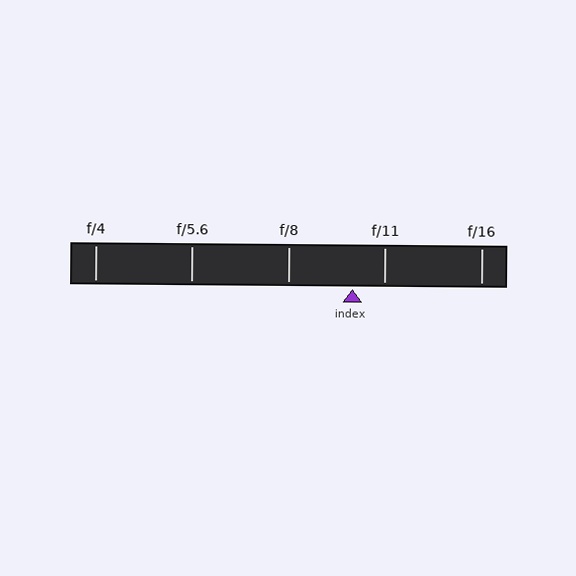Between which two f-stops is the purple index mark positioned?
The index mark is between f/8 and f/11.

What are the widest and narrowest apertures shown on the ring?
The widest aperture shown is f/4 and the narrowest is f/16.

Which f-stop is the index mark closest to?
The index mark is closest to f/11.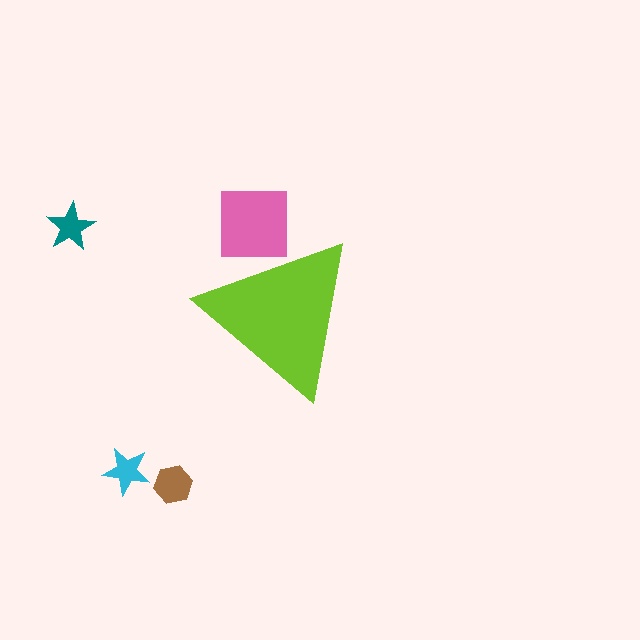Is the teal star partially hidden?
No, the teal star is fully visible.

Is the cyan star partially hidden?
No, the cyan star is fully visible.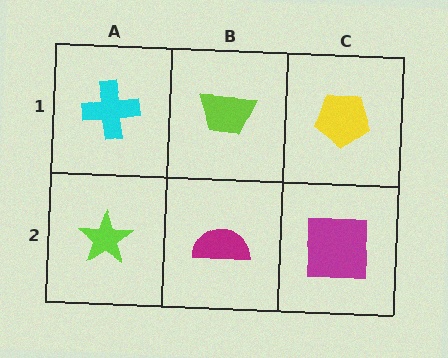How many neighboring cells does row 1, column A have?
2.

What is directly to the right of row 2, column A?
A magenta semicircle.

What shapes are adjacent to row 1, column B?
A magenta semicircle (row 2, column B), a cyan cross (row 1, column A), a yellow pentagon (row 1, column C).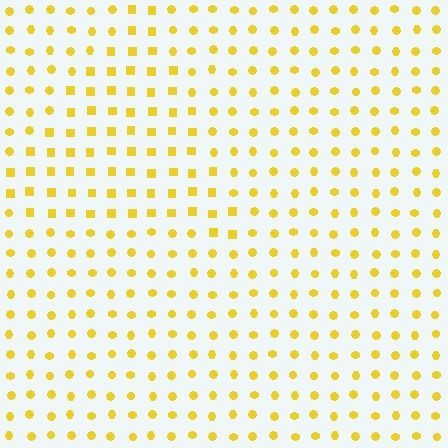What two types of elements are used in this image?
The image uses squares inside the triangle region and circles outside it.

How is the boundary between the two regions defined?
The boundary is defined by a change in element shape: squares inside vs. circles outside. All elements share the same color and spacing.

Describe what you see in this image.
The image is filled with small yellow elements arranged in a uniform grid. A triangle-shaped region contains squares, while the surrounding area contains circles. The boundary is defined purely by the change in element shape.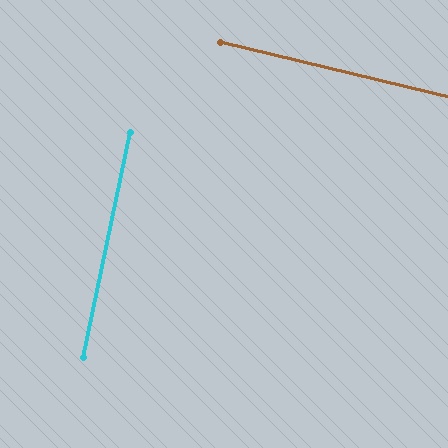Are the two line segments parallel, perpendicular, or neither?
Perpendicular — they meet at approximately 88°.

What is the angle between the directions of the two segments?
Approximately 88 degrees.